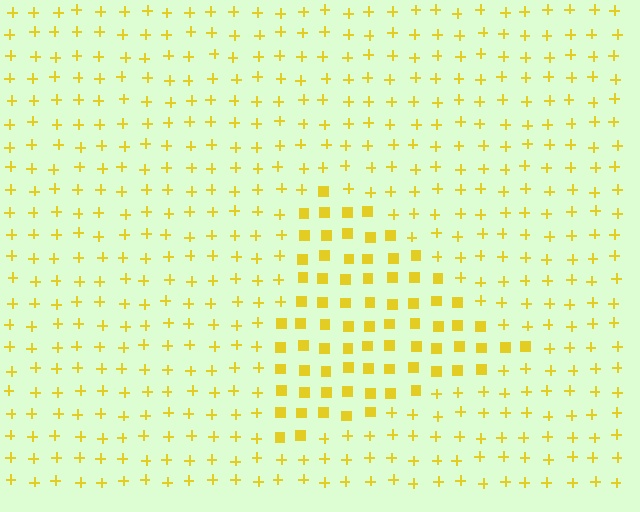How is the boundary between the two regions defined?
The boundary is defined by a change in element shape: squares inside vs. plus signs outside. All elements share the same color and spacing.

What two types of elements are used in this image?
The image uses squares inside the triangle region and plus signs outside it.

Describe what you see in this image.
The image is filled with small yellow elements arranged in a uniform grid. A triangle-shaped region contains squares, while the surrounding area contains plus signs. The boundary is defined purely by the change in element shape.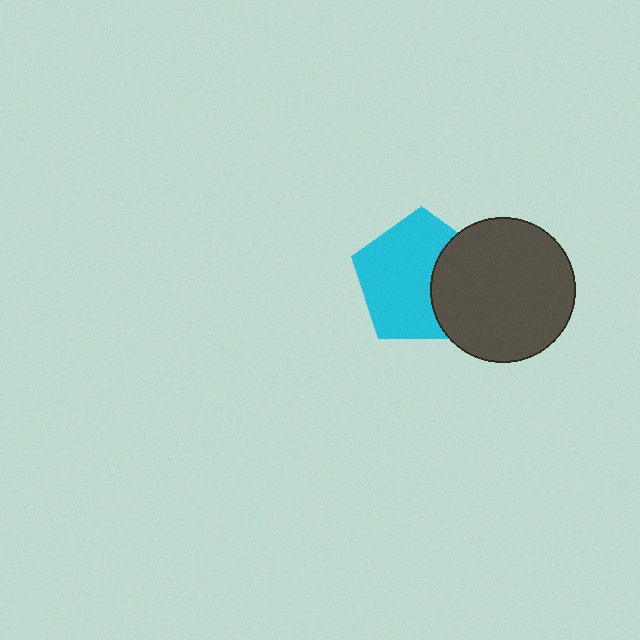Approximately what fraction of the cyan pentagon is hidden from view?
Roughly 33% of the cyan pentagon is hidden behind the dark gray circle.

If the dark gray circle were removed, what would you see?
You would see the complete cyan pentagon.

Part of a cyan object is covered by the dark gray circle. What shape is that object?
It is a pentagon.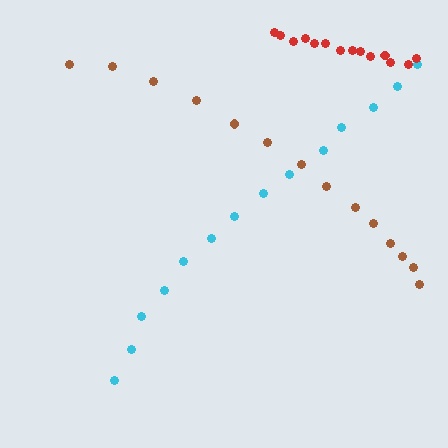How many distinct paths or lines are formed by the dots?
There are 3 distinct paths.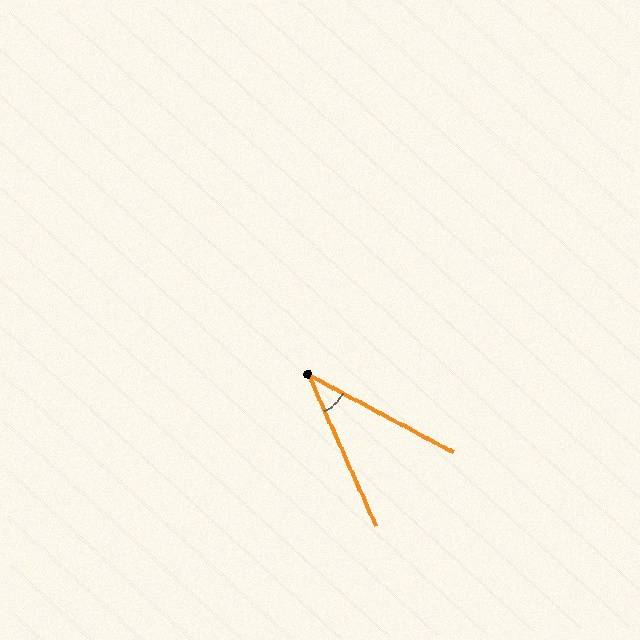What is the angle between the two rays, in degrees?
Approximately 38 degrees.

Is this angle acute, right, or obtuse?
It is acute.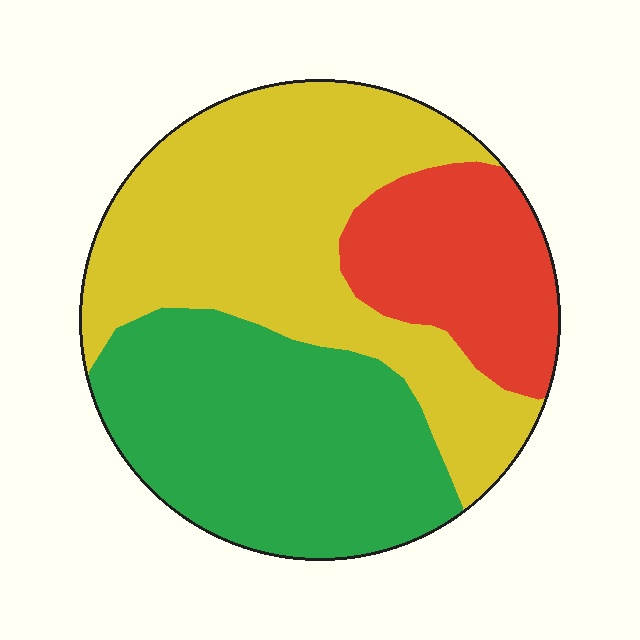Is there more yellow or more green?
Yellow.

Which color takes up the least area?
Red, at roughly 20%.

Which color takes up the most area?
Yellow, at roughly 45%.